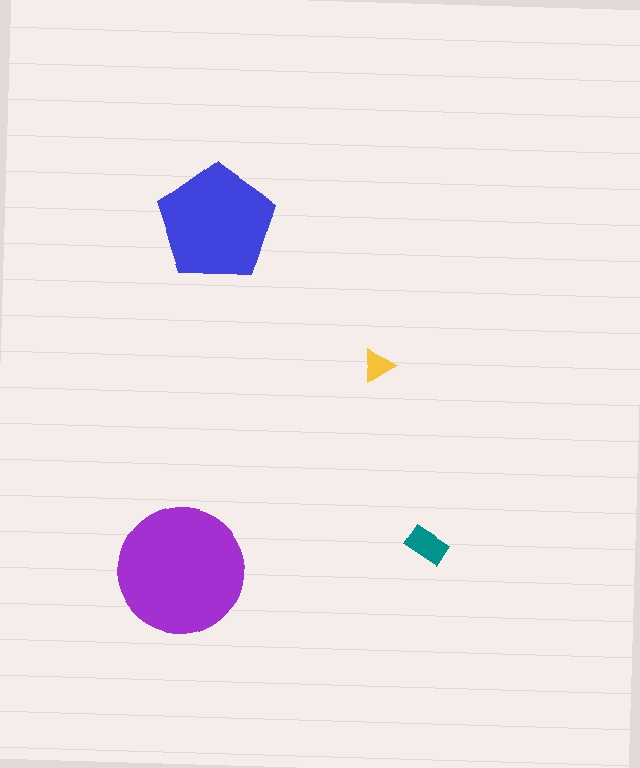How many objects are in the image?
There are 4 objects in the image.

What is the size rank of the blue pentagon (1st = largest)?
2nd.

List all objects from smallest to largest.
The yellow triangle, the teal rectangle, the blue pentagon, the purple circle.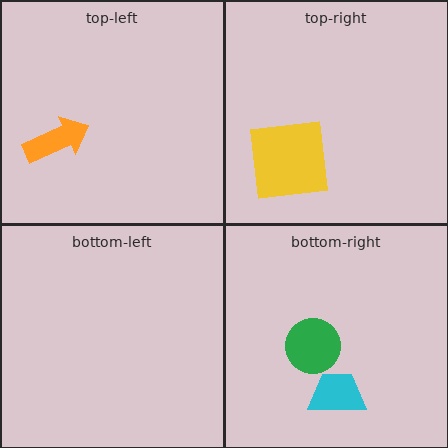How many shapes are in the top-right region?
1.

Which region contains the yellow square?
The top-right region.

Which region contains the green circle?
The bottom-right region.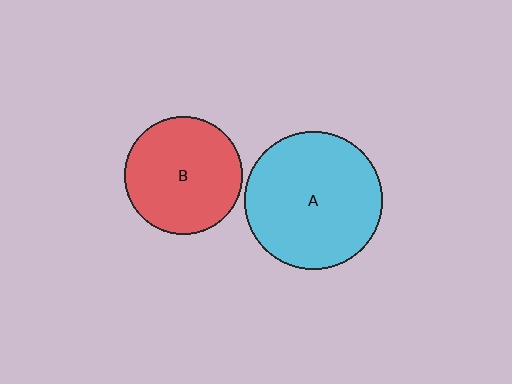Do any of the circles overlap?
No, none of the circles overlap.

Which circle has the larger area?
Circle A (cyan).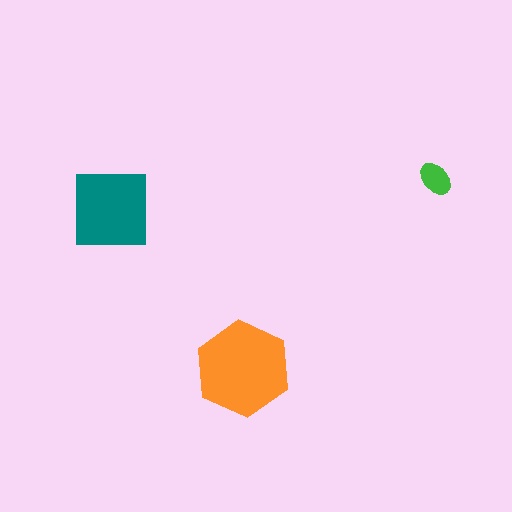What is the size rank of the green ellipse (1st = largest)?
3rd.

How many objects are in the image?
There are 3 objects in the image.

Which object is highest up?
The green ellipse is topmost.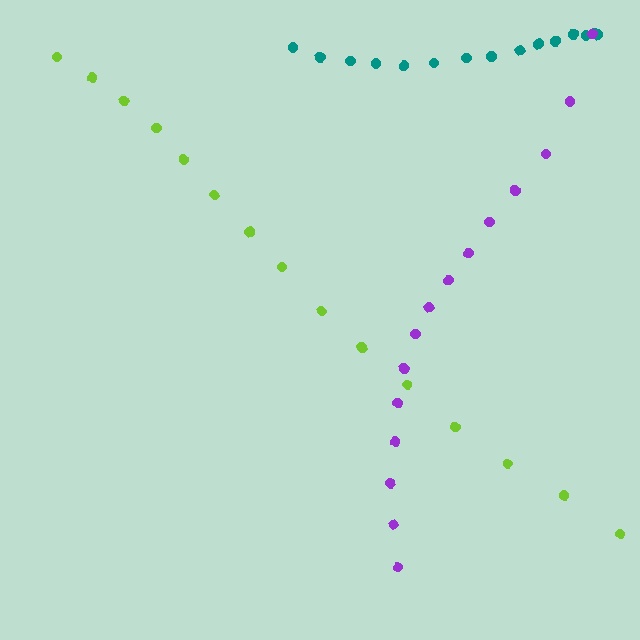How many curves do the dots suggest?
There are 3 distinct paths.